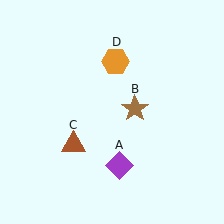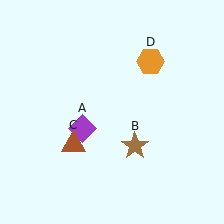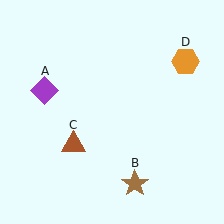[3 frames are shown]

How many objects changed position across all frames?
3 objects changed position: purple diamond (object A), brown star (object B), orange hexagon (object D).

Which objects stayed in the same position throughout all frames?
Brown triangle (object C) remained stationary.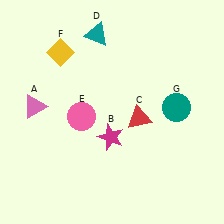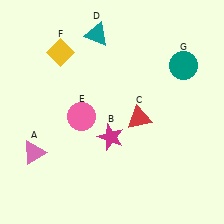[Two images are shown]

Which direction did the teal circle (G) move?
The teal circle (G) moved up.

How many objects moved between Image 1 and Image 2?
2 objects moved between the two images.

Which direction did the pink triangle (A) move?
The pink triangle (A) moved down.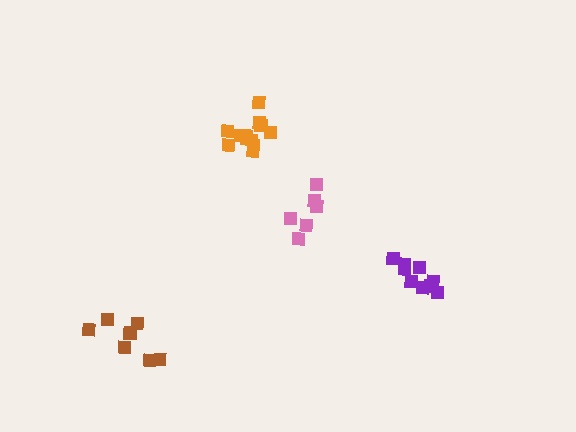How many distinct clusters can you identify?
There are 4 distinct clusters.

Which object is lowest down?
The brown cluster is bottommost.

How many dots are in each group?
Group 1: 9 dots, Group 2: 7 dots, Group 3: 6 dots, Group 4: 12 dots (34 total).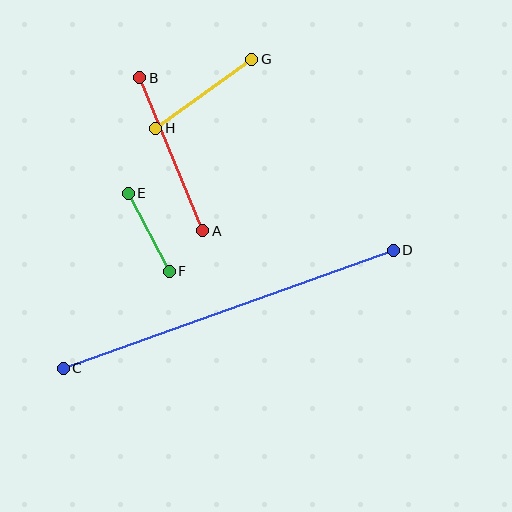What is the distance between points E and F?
The distance is approximately 88 pixels.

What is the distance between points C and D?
The distance is approximately 350 pixels.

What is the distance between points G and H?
The distance is approximately 118 pixels.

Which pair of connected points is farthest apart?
Points C and D are farthest apart.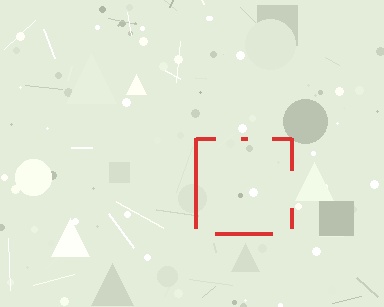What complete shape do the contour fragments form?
The contour fragments form a square.